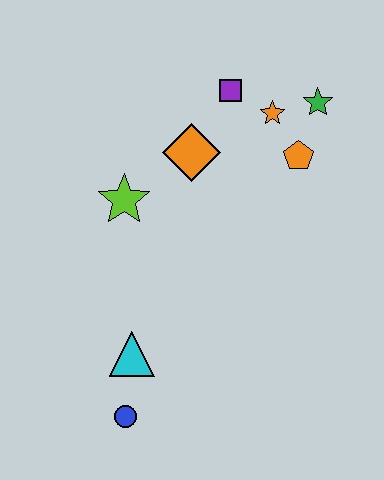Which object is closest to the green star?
The orange star is closest to the green star.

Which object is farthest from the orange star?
The blue circle is farthest from the orange star.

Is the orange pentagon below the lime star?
No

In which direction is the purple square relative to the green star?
The purple square is to the left of the green star.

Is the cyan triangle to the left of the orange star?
Yes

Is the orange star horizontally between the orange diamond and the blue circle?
No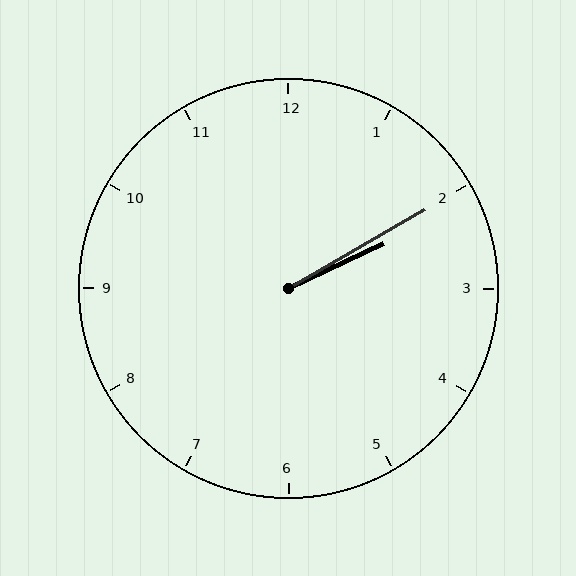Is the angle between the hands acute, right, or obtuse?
It is acute.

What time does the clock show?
2:10.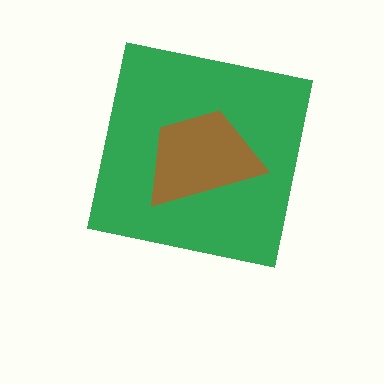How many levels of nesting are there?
2.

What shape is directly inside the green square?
The brown trapezoid.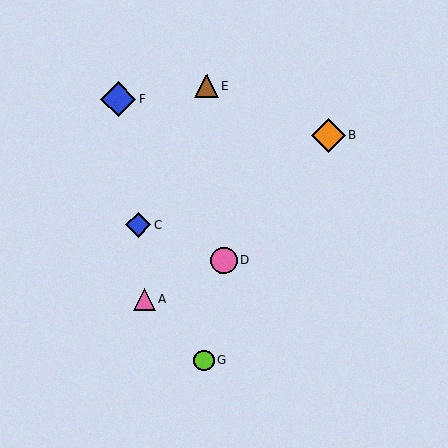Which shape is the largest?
The blue diamond (labeled F) is the largest.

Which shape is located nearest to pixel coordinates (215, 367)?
The lime circle (labeled G) at (203, 360) is nearest to that location.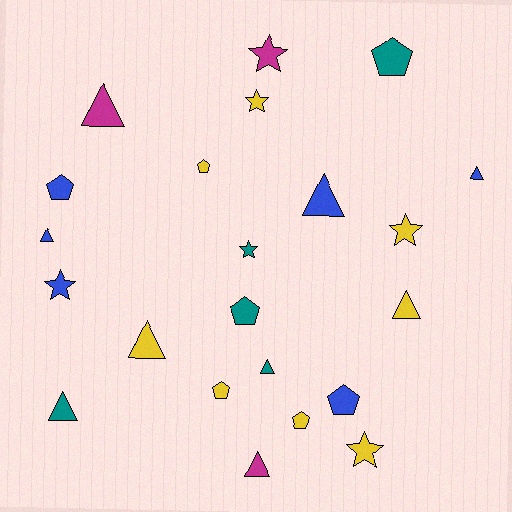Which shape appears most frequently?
Triangle, with 9 objects.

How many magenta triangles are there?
There are 2 magenta triangles.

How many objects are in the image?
There are 22 objects.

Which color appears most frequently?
Yellow, with 8 objects.